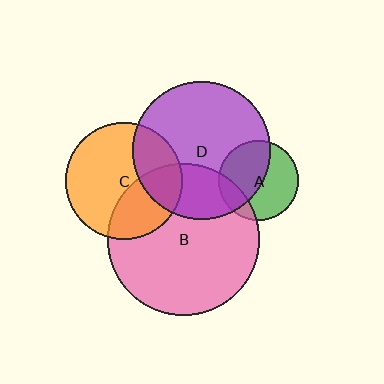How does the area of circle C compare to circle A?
Approximately 2.1 times.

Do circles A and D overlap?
Yes.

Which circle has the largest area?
Circle B (pink).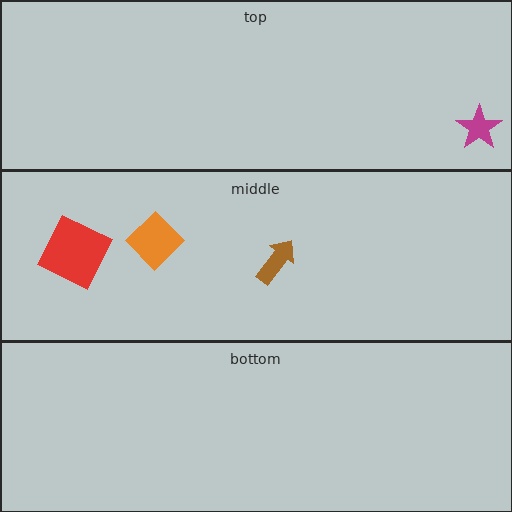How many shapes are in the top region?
1.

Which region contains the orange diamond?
The middle region.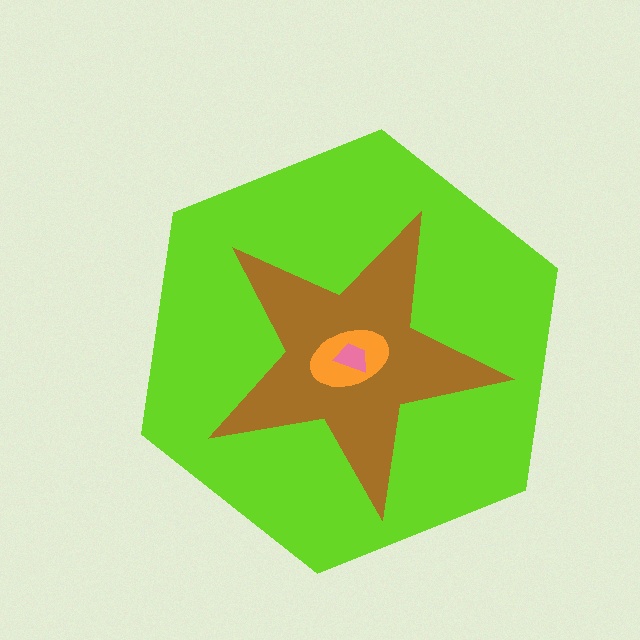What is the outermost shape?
The lime hexagon.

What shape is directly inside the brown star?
The orange ellipse.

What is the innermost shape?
The pink trapezoid.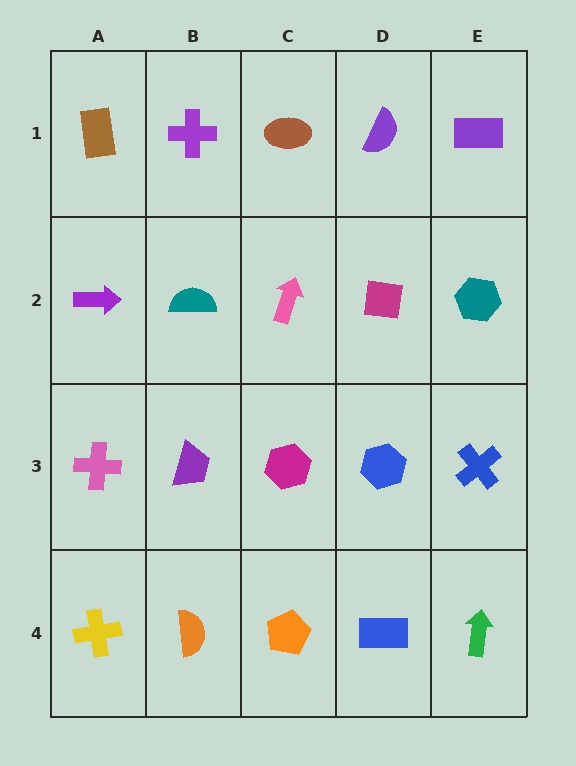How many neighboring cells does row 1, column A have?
2.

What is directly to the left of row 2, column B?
A purple arrow.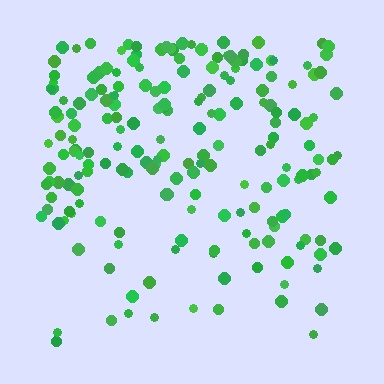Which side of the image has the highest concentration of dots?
The top.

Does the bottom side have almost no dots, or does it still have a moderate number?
Still a moderate number, just noticeably fewer than the top.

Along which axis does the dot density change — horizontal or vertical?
Vertical.